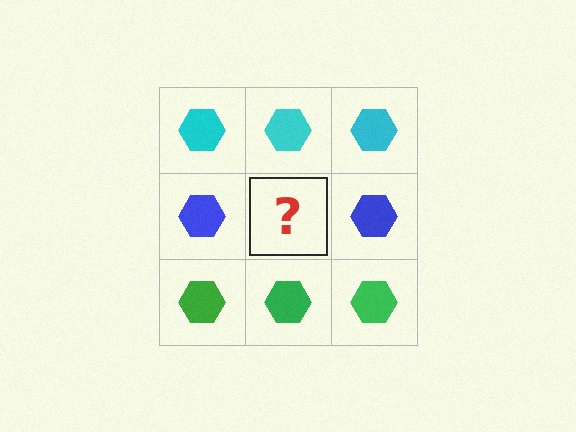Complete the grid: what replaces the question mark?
The question mark should be replaced with a blue hexagon.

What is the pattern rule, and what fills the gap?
The rule is that each row has a consistent color. The gap should be filled with a blue hexagon.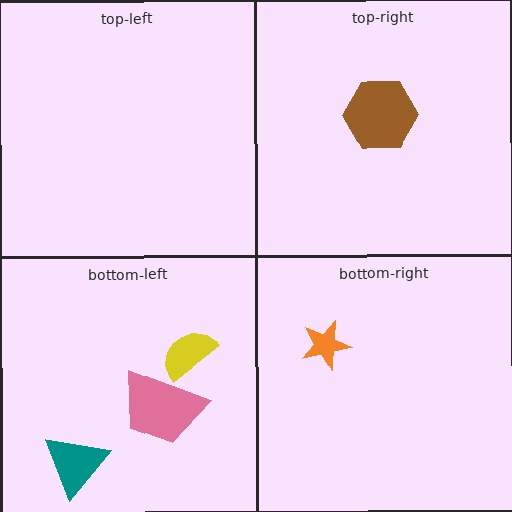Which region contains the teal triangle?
The bottom-left region.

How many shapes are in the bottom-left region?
3.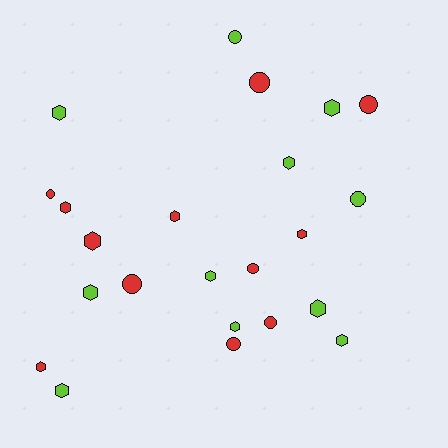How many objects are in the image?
There are 23 objects.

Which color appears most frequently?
Red, with 12 objects.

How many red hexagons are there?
There are 5 red hexagons.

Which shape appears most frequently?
Hexagon, with 14 objects.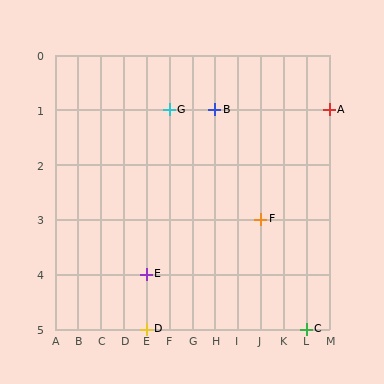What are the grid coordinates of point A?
Point A is at grid coordinates (M, 1).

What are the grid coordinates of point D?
Point D is at grid coordinates (E, 5).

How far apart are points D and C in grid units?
Points D and C are 7 columns apart.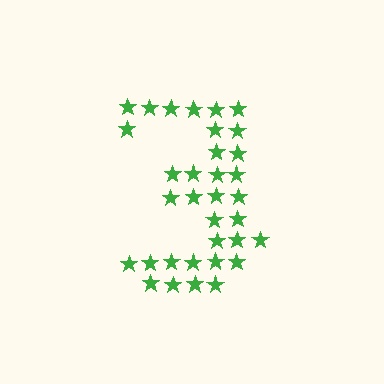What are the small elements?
The small elements are stars.